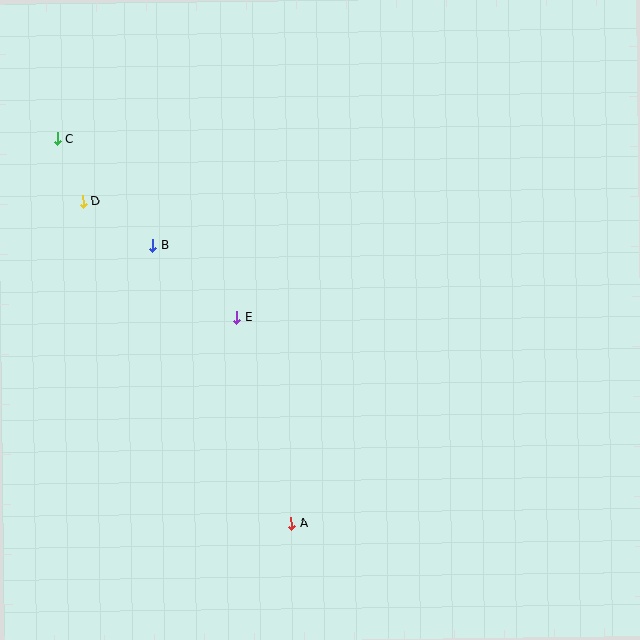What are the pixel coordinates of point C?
Point C is at (57, 139).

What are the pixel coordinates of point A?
Point A is at (291, 524).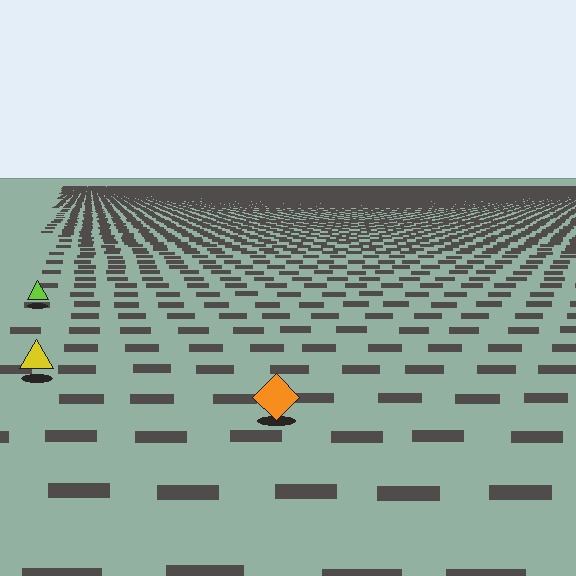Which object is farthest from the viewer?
The lime triangle is farthest from the viewer. It appears smaller and the ground texture around it is denser.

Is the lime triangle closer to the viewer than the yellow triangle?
No. The yellow triangle is closer — you can tell from the texture gradient: the ground texture is coarser near it.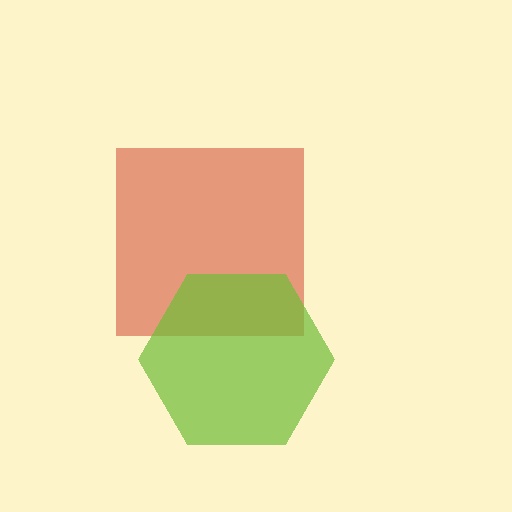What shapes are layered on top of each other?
The layered shapes are: a red square, a lime hexagon.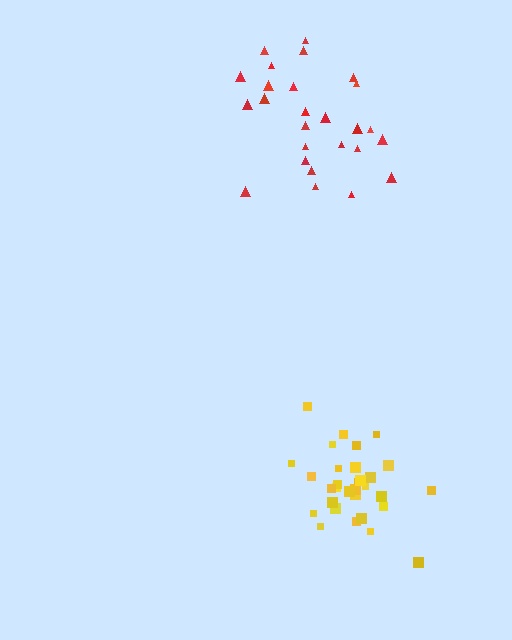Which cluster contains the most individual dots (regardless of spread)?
Yellow (31).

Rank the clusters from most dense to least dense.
yellow, red.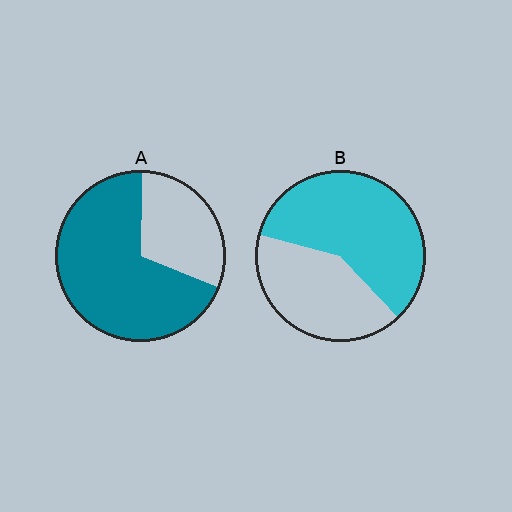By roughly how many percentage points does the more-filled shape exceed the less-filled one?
By roughly 10 percentage points (A over B).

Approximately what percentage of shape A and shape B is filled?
A is approximately 70% and B is approximately 60%.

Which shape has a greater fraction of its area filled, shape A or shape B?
Shape A.